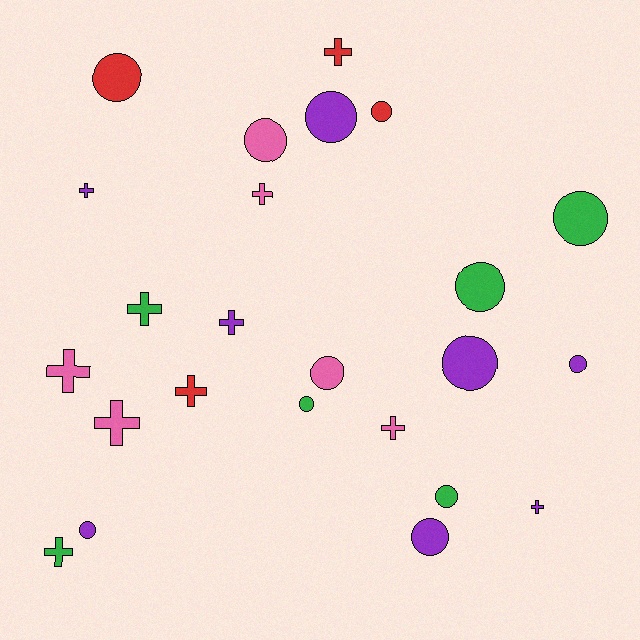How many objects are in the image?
There are 24 objects.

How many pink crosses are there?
There are 4 pink crosses.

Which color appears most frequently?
Purple, with 8 objects.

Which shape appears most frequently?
Circle, with 13 objects.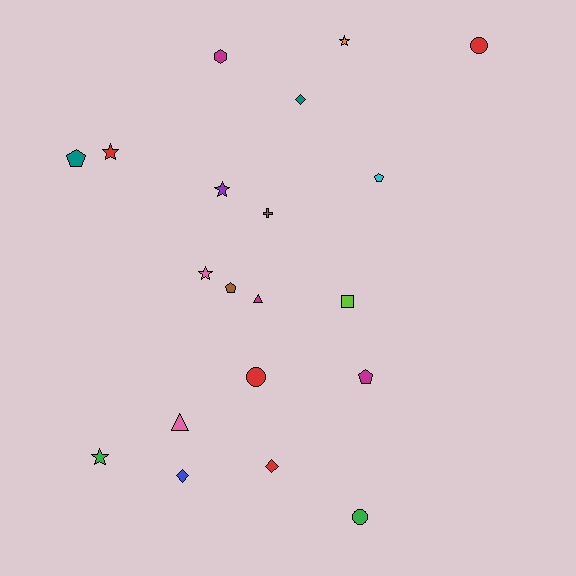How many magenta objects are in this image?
There are 3 magenta objects.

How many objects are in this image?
There are 20 objects.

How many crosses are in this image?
There is 1 cross.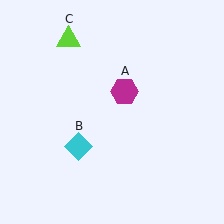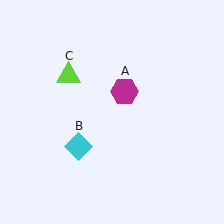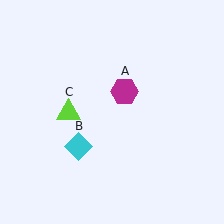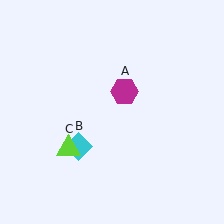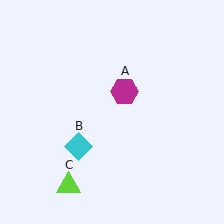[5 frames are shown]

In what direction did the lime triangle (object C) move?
The lime triangle (object C) moved down.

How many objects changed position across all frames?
1 object changed position: lime triangle (object C).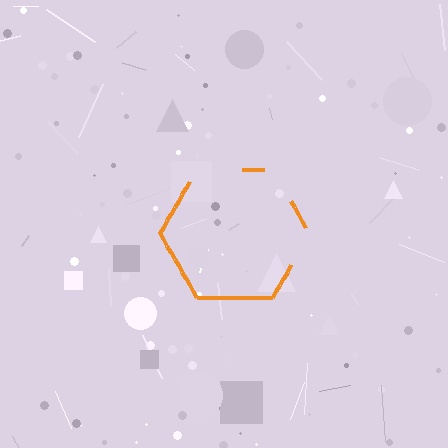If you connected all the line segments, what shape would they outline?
They would outline a hexagon.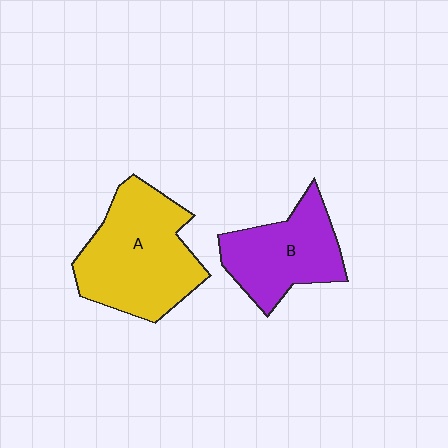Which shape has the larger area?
Shape A (yellow).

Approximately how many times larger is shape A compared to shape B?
Approximately 1.4 times.